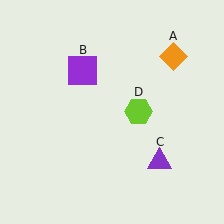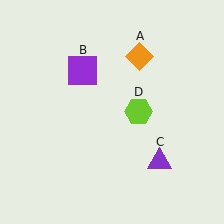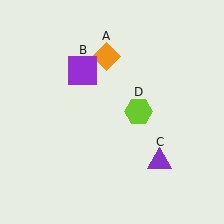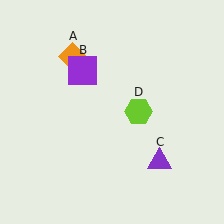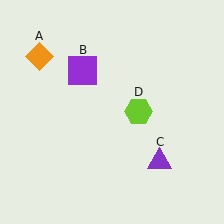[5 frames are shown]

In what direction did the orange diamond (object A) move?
The orange diamond (object A) moved left.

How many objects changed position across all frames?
1 object changed position: orange diamond (object A).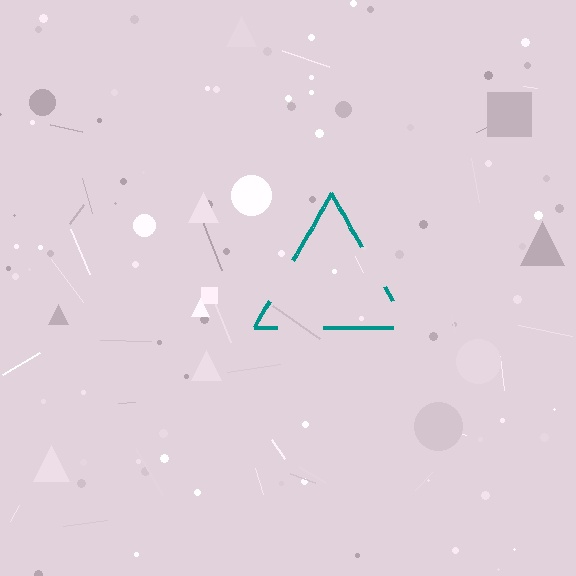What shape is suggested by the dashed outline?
The dashed outline suggests a triangle.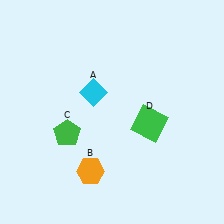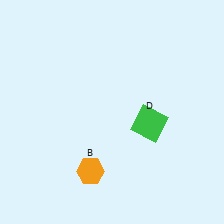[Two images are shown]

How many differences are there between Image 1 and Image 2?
There are 2 differences between the two images.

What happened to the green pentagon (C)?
The green pentagon (C) was removed in Image 2. It was in the bottom-left area of Image 1.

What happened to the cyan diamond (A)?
The cyan diamond (A) was removed in Image 2. It was in the top-left area of Image 1.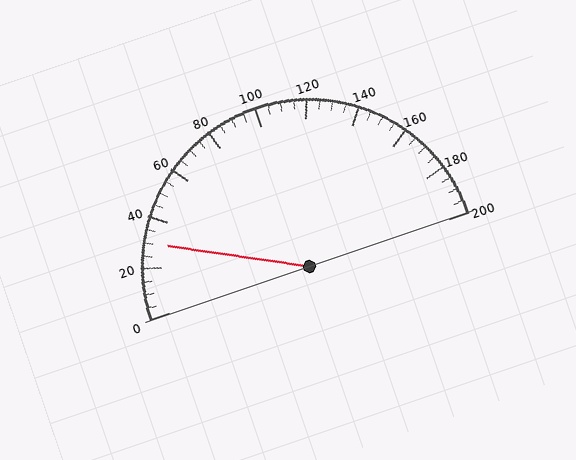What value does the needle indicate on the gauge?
The needle indicates approximately 30.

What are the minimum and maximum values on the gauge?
The gauge ranges from 0 to 200.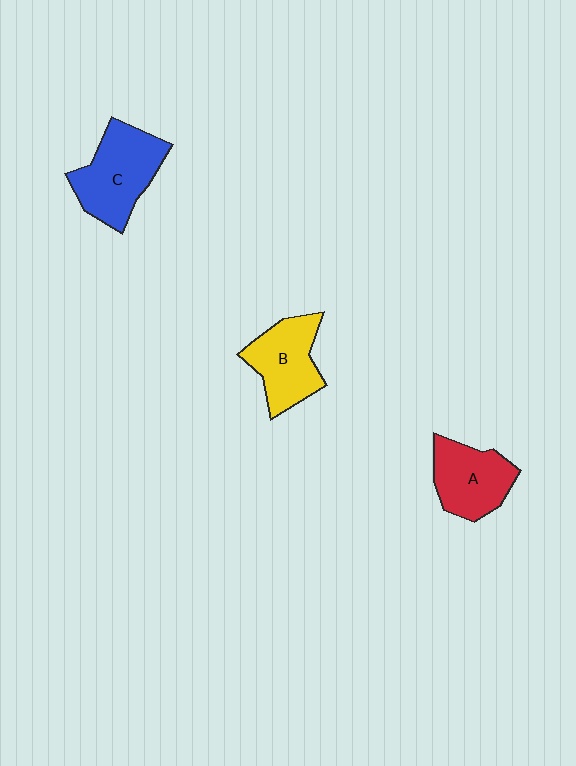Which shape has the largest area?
Shape C (blue).